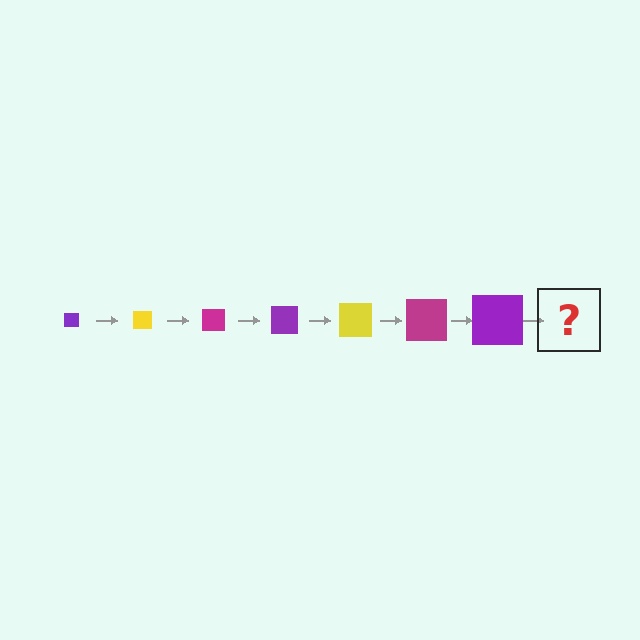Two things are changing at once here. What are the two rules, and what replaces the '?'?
The two rules are that the square grows larger each step and the color cycles through purple, yellow, and magenta. The '?' should be a yellow square, larger than the previous one.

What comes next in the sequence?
The next element should be a yellow square, larger than the previous one.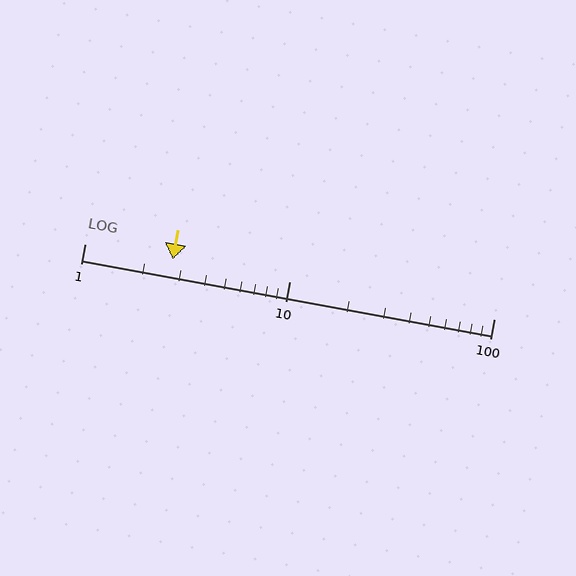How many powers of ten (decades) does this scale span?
The scale spans 2 decades, from 1 to 100.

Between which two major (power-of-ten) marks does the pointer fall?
The pointer is between 1 and 10.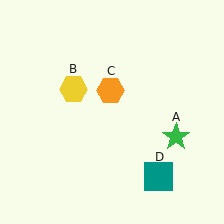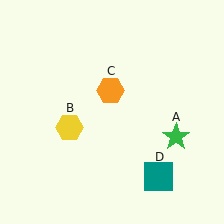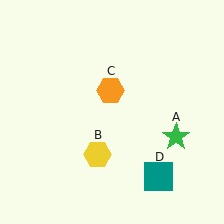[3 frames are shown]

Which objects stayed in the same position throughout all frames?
Green star (object A) and orange hexagon (object C) and teal square (object D) remained stationary.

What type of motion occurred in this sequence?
The yellow hexagon (object B) rotated counterclockwise around the center of the scene.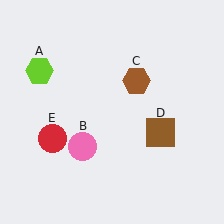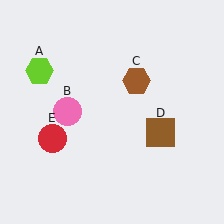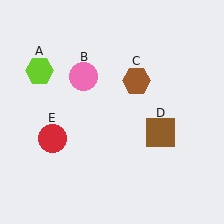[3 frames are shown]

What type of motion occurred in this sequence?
The pink circle (object B) rotated clockwise around the center of the scene.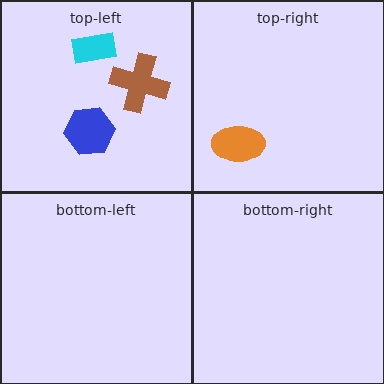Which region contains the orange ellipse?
The top-right region.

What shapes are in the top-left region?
The brown cross, the blue hexagon, the cyan rectangle.